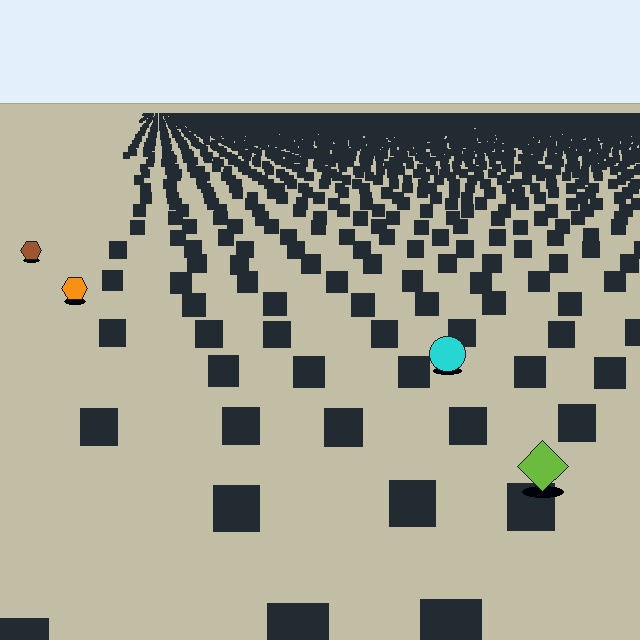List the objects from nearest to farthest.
From nearest to farthest: the lime diamond, the cyan circle, the orange hexagon, the brown hexagon.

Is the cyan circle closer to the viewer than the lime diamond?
No. The lime diamond is closer — you can tell from the texture gradient: the ground texture is coarser near it.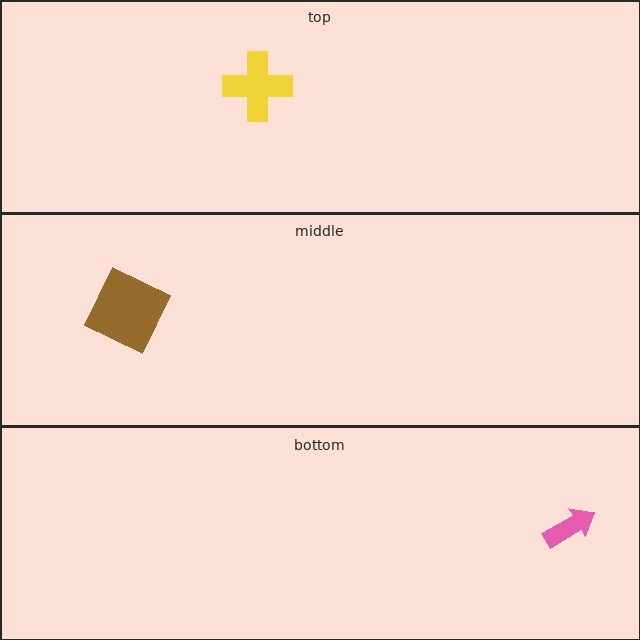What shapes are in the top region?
The yellow cross.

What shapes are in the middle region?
The brown square.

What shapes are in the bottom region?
The pink arrow.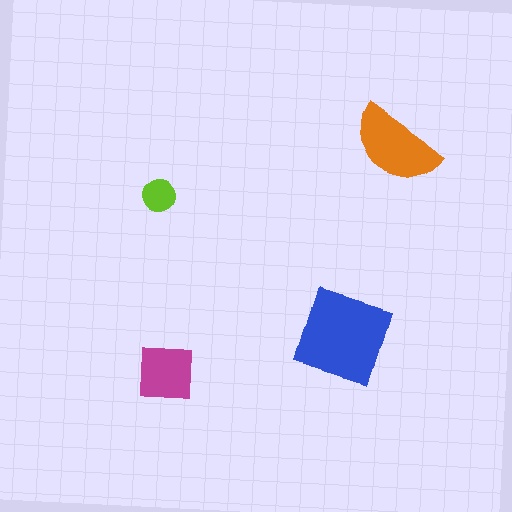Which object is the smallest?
The lime circle.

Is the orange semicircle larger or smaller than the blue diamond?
Smaller.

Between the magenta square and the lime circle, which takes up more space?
The magenta square.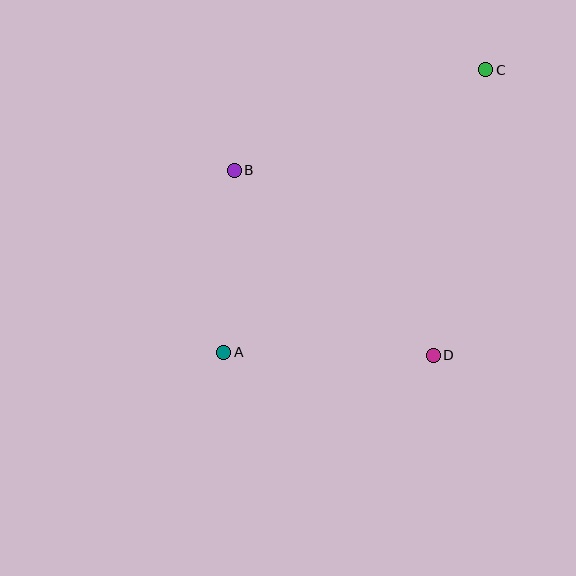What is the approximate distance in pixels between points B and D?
The distance between B and D is approximately 272 pixels.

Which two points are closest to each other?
Points A and B are closest to each other.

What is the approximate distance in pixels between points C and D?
The distance between C and D is approximately 290 pixels.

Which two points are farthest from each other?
Points A and C are farthest from each other.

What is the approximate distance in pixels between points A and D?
The distance between A and D is approximately 210 pixels.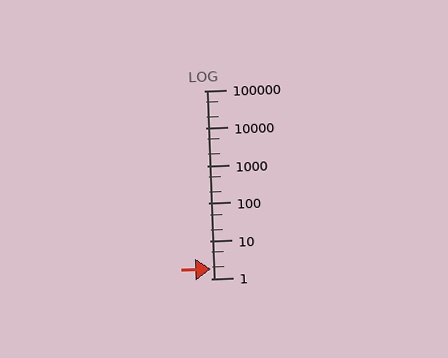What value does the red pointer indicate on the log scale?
The pointer indicates approximately 1.8.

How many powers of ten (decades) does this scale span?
The scale spans 5 decades, from 1 to 100000.